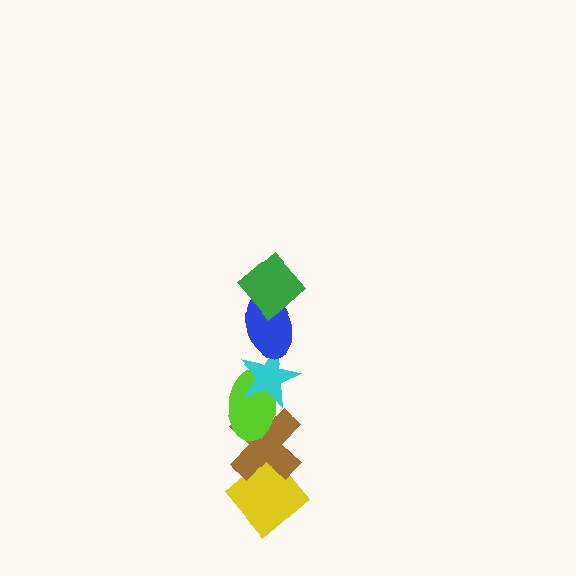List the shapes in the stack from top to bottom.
From top to bottom: the green diamond, the blue ellipse, the cyan star, the lime ellipse, the brown cross, the yellow diamond.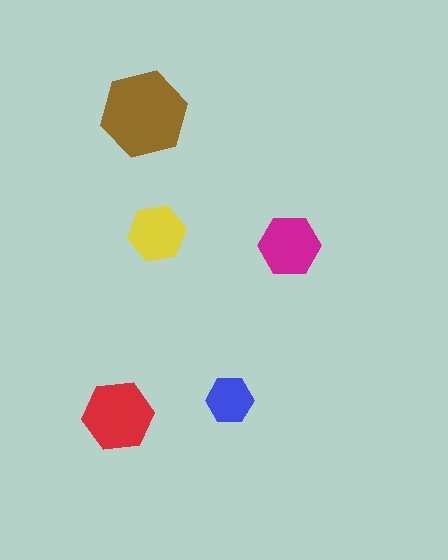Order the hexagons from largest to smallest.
the brown one, the red one, the magenta one, the yellow one, the blue one.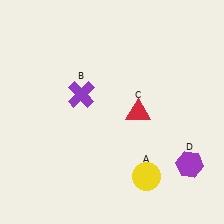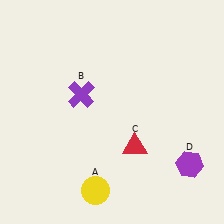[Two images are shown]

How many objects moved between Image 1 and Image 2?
2 objects moved between the two images.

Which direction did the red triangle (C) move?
The red triangle (C) moved down.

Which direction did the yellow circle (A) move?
The yellow circle (A) moved left.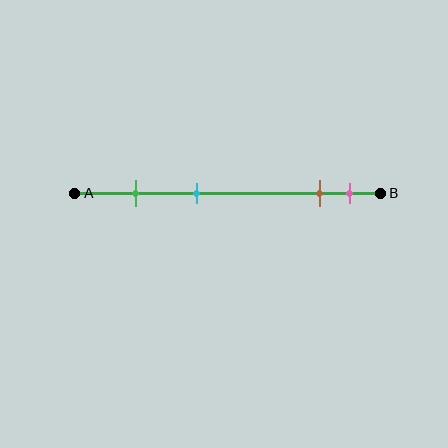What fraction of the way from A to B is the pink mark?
The pink mark is approximately 90% (0.9) of the way from A to B.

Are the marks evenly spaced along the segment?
No, the marks are not evenly spaced.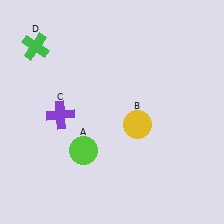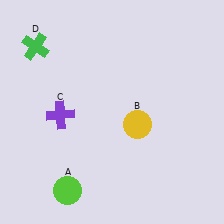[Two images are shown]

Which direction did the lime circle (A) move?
The lime circle (A) moved down.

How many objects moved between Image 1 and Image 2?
1 object moved between the two images.